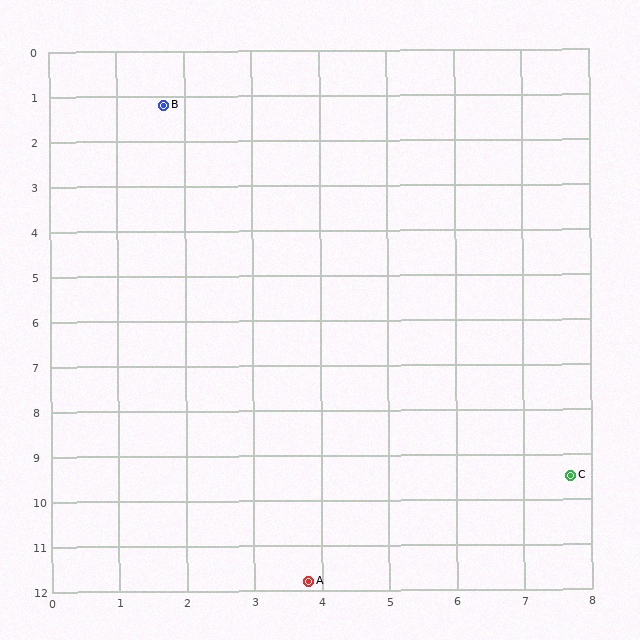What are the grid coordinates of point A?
Point A is at approximately (3.8, 11.8).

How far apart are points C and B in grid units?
Points C and B are about 10.2 grid units apart.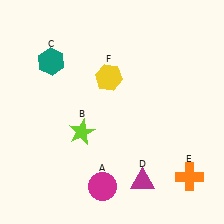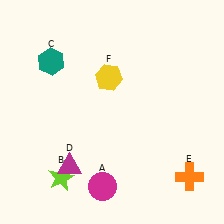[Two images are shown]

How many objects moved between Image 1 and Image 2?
2 objects moved between the two images.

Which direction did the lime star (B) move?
The lime star (B) moved down.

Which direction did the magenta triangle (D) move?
The magenta triangle (D) moved left.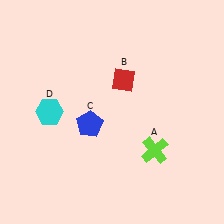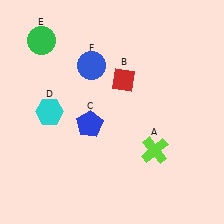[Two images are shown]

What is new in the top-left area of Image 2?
A green circle (E) was added in the top-left area of Image 2.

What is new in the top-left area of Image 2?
A blue circle (F) was added in the top-left area of Image 2.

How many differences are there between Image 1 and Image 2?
There are 2 differences between the two images.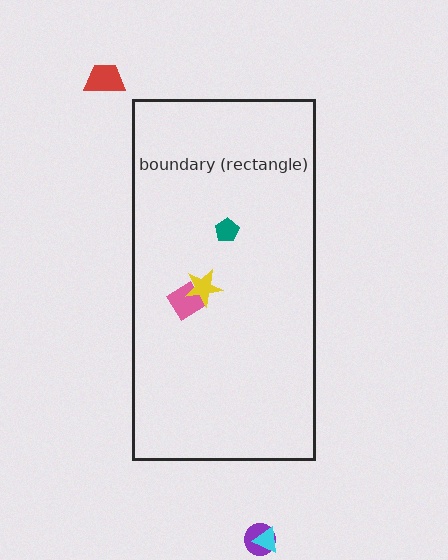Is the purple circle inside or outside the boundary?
Outside.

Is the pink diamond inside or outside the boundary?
Inside.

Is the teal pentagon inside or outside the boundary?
Inside.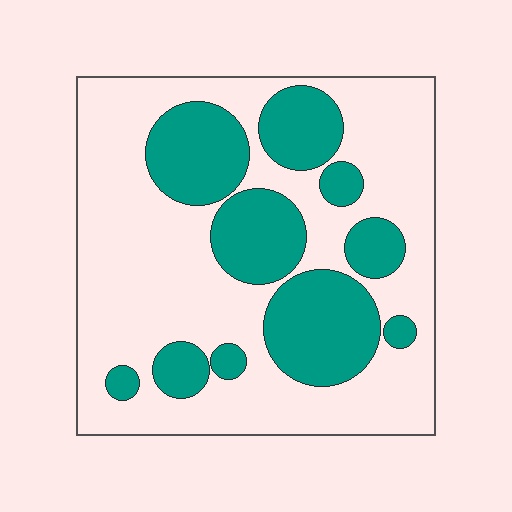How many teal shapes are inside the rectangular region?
10.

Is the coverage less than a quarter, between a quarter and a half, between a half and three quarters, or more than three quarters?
Between a quarter and a half.